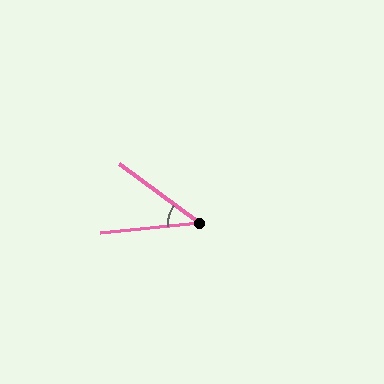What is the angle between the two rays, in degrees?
Approximately 42 degrees.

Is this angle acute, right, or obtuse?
It is acute.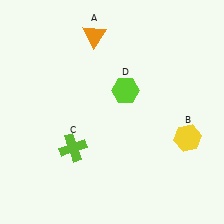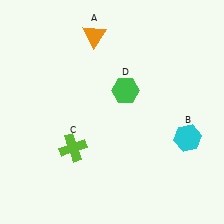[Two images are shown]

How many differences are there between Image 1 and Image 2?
There are 2 differences between the two images.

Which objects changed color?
B changed from yellow to cyan. D changed from lime to green.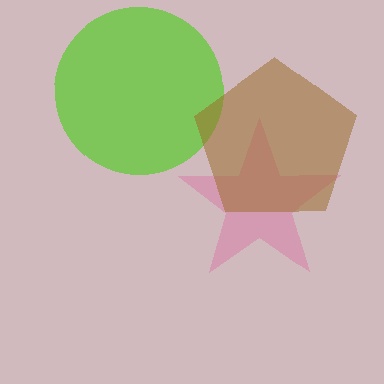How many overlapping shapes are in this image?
There are 3 overlapping shapes in the image.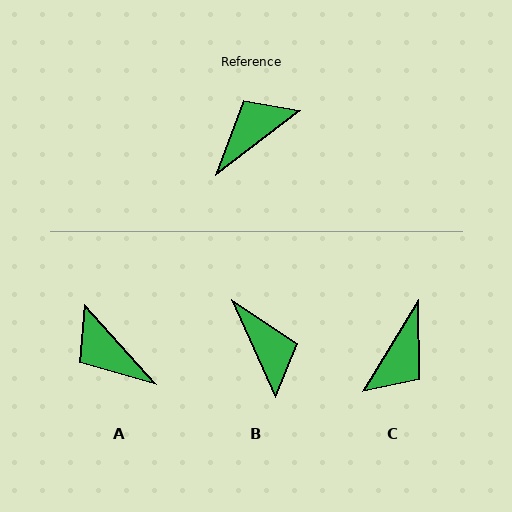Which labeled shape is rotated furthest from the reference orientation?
C, about 158 degrees away.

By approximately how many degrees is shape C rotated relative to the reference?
Approximately 158 degrees clockwise.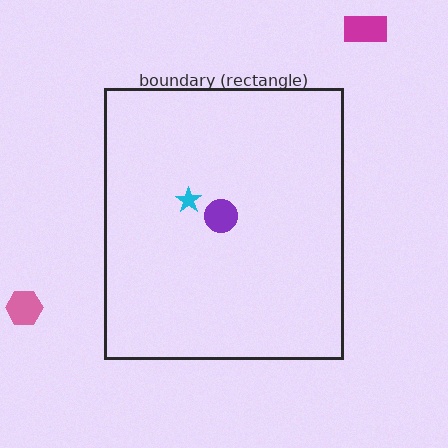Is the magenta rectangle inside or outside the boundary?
Outside.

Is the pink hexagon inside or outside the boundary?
Outside.